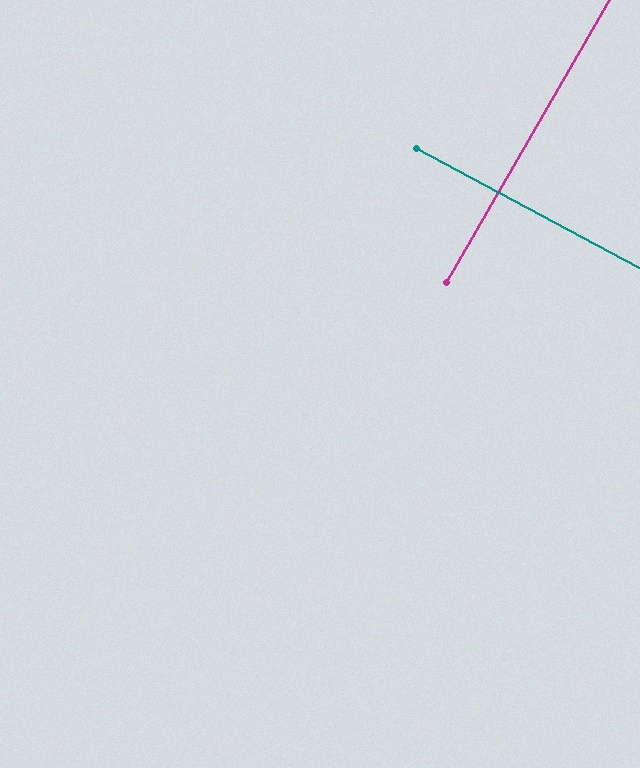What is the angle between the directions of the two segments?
Approximately 88 degrees.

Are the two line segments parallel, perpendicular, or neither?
Perpendicular — they meet at approximately 88°.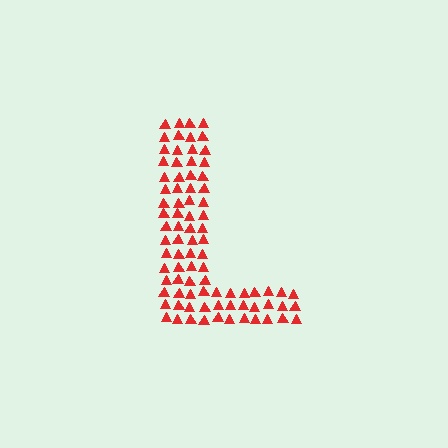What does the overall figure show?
The overall figure shows the letter L.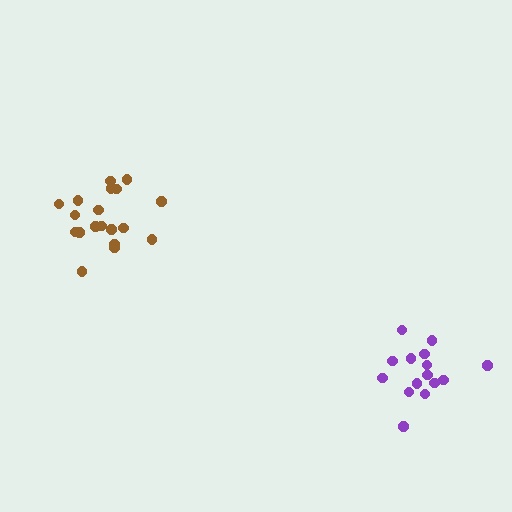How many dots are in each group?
Group 1: 16 dots, Group 2: 19 dots (35 total).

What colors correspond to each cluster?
The clusters are colored: purple, brown.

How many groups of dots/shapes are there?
There are 2 groups.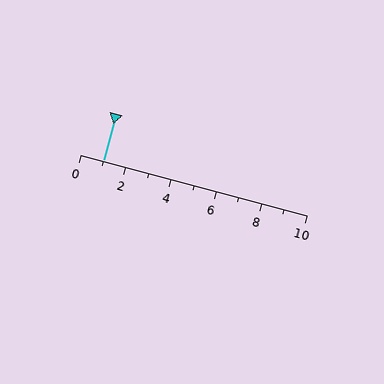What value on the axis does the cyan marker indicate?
The marker indicates approximately 1.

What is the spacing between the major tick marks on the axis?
The major ticks are spaced 2 apart.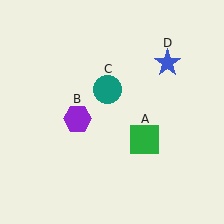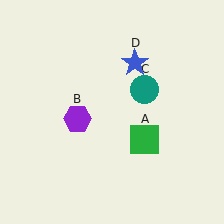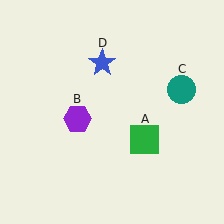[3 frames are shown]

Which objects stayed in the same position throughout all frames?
Green square (object A) and purple hexagon (object B) remained stationary.